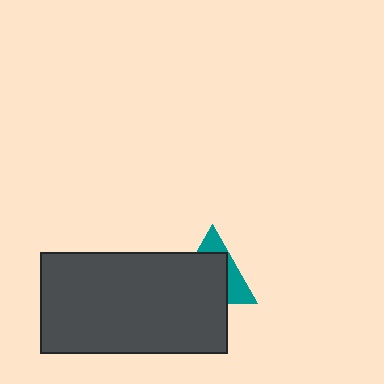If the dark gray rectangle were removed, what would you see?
You would see the complete teal triangle.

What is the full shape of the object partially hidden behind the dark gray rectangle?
The partially hidden object is a teal triangle.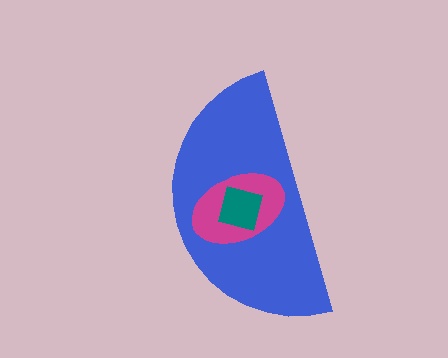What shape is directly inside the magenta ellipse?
The teal square.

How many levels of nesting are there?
3.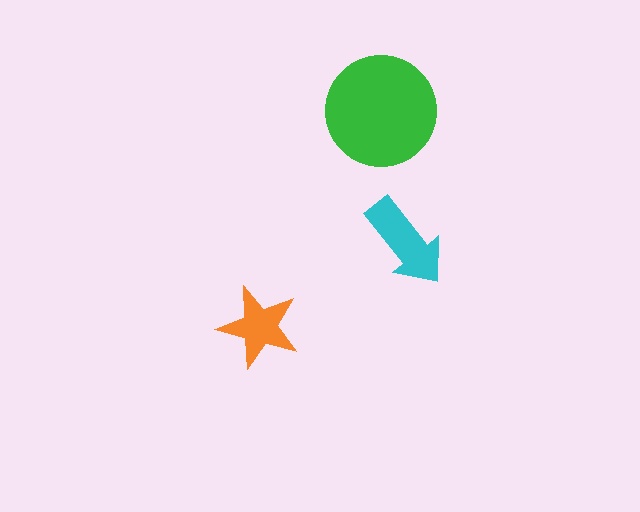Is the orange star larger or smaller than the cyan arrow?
Smaller.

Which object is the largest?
The green circle.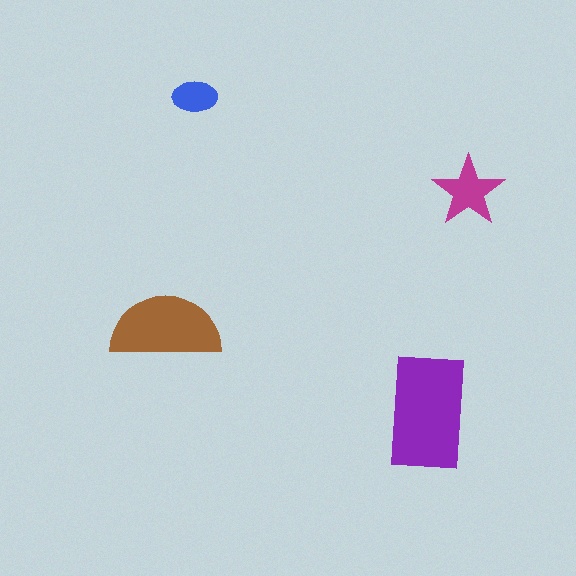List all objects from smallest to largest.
The blue ellipse, the magenta star, the brown semicircle, the purple rectangle.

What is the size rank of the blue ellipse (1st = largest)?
4th.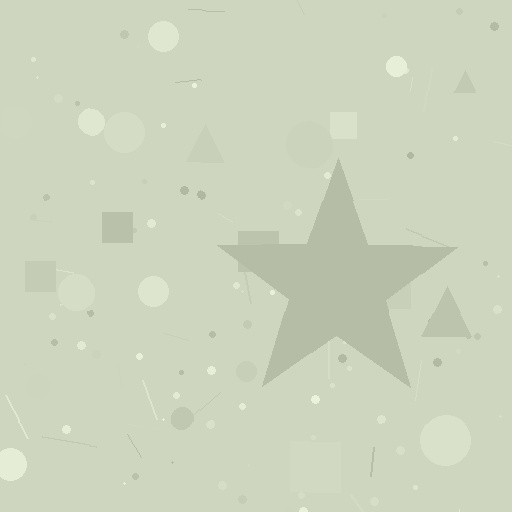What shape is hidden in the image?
A star is hidden in the image.